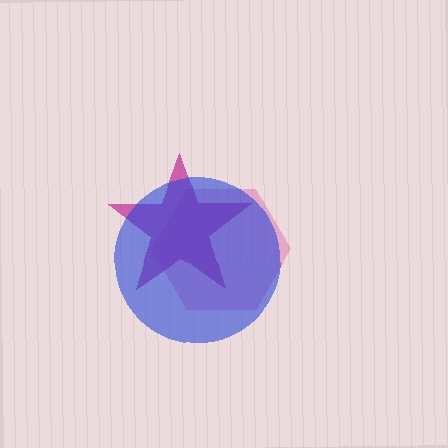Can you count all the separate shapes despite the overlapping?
Yes, there are 3 separate shapes.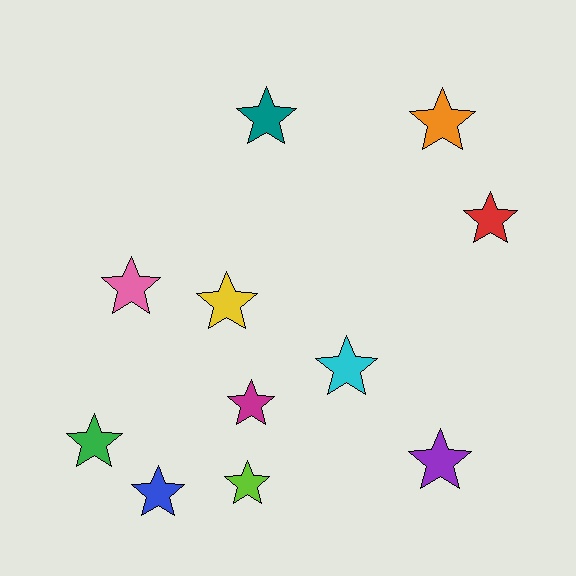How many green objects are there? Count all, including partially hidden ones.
There is 1 green object.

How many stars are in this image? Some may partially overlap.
There are 11 stars.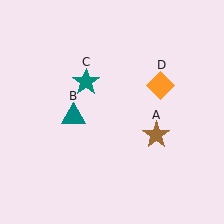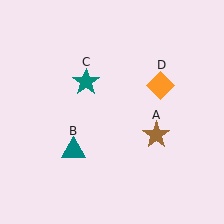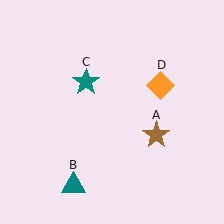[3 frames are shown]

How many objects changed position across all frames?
1 object changed position: teal triangle (object B).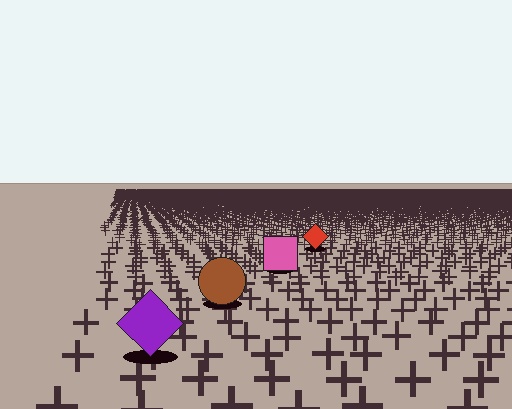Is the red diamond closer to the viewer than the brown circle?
No. The brown circle is closer — you can tell from the texture gradient: the ground texture is coarser near it.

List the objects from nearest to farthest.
From nearest to farthest: the purple diamond, the brown circle, the pink square, the red diamond.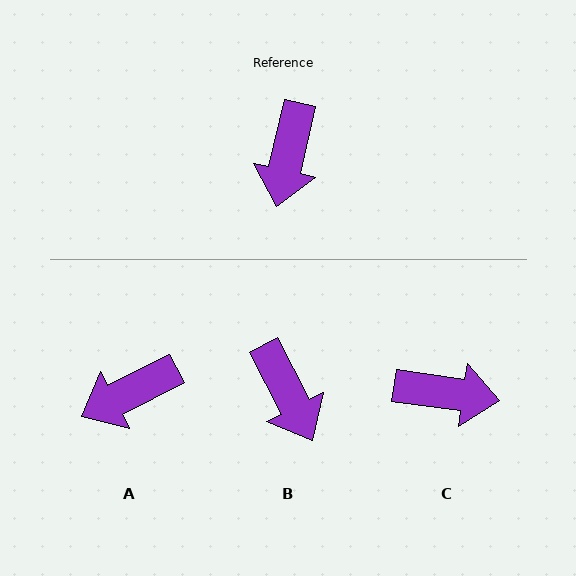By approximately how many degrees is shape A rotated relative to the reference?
Approximately 50 degrees clockwise.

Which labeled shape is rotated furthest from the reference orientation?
C, about 95 degrees away.